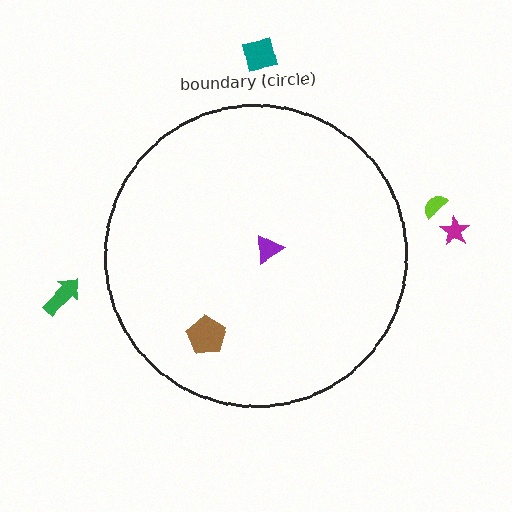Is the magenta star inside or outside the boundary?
Outside.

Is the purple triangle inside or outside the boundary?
Inside.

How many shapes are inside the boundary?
2 inside, 4 outside.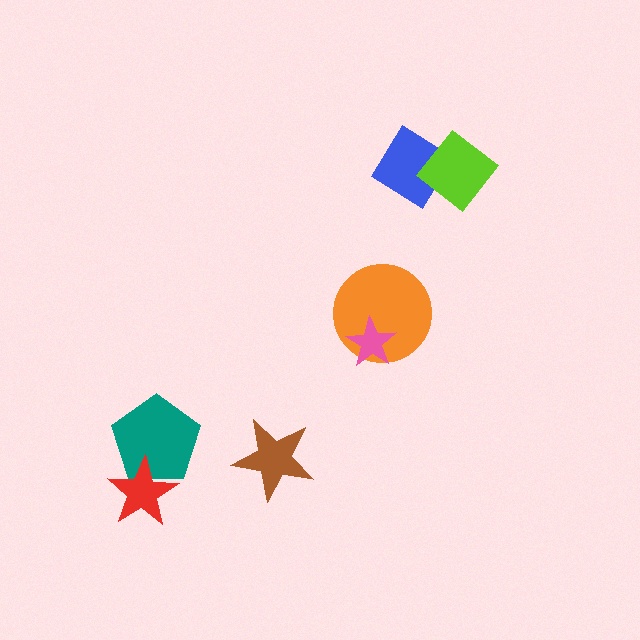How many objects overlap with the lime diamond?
1 object overlaps with the lime diamond.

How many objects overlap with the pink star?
1 object overlaps with the pink star.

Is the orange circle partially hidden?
Yes, it is partially covered by another shape.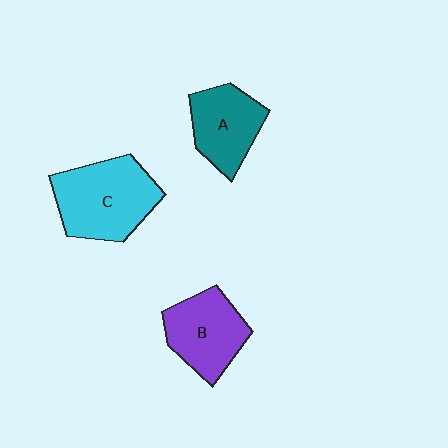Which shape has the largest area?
Shape C (cyan).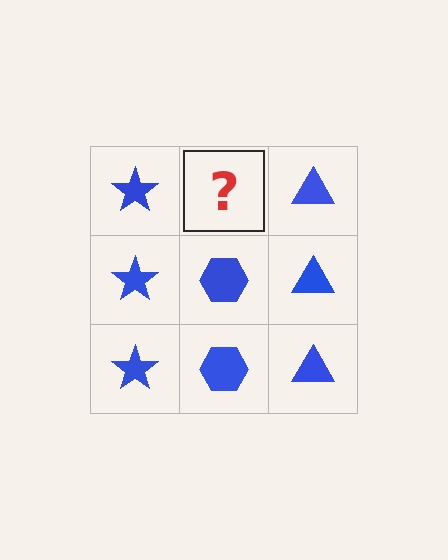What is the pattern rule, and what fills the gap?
The rule is that each column has a consistent shape. The gap should be filled with a blue hexagon.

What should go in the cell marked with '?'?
The missing cell should contain a blue hexagon.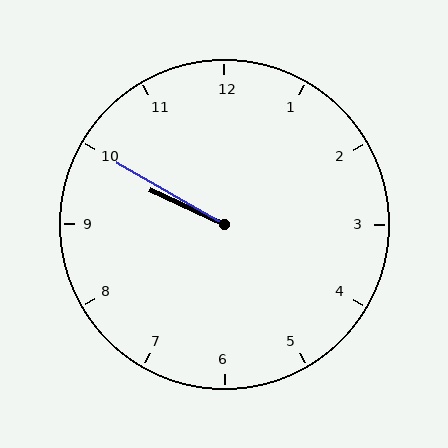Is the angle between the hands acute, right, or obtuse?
It is acute.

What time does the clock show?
9:50.